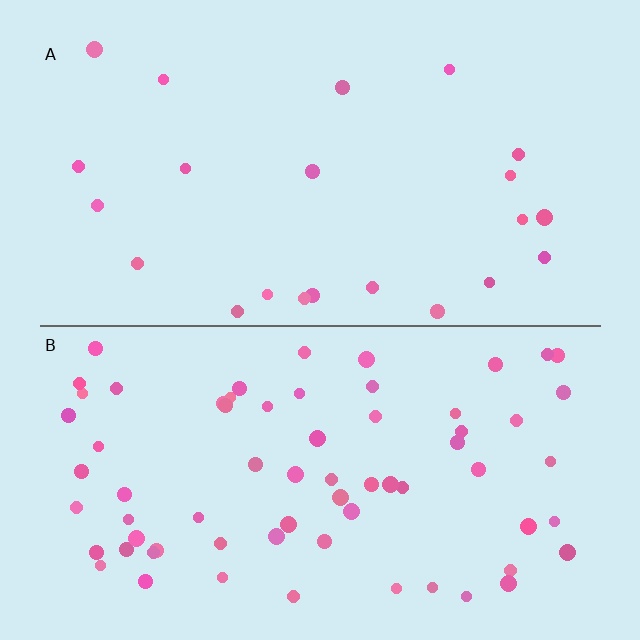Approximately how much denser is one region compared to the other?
Approximately 3.0× — region B over region A.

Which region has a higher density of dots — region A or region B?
B (the bottom).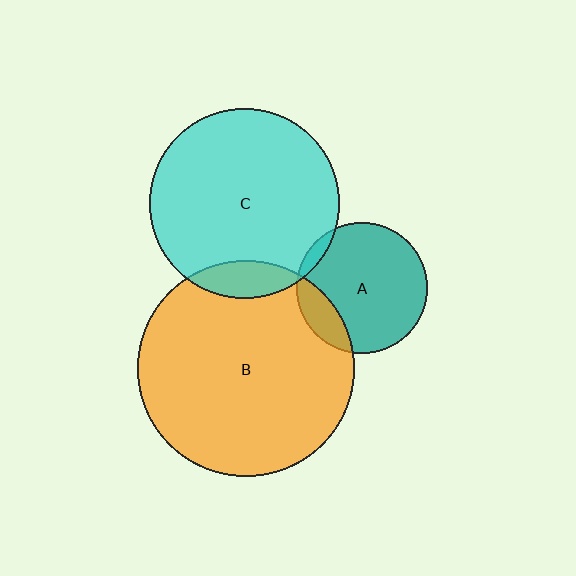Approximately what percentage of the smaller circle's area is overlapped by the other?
Approximately 5%.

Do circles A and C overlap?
Yes.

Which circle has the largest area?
Circle B (orange).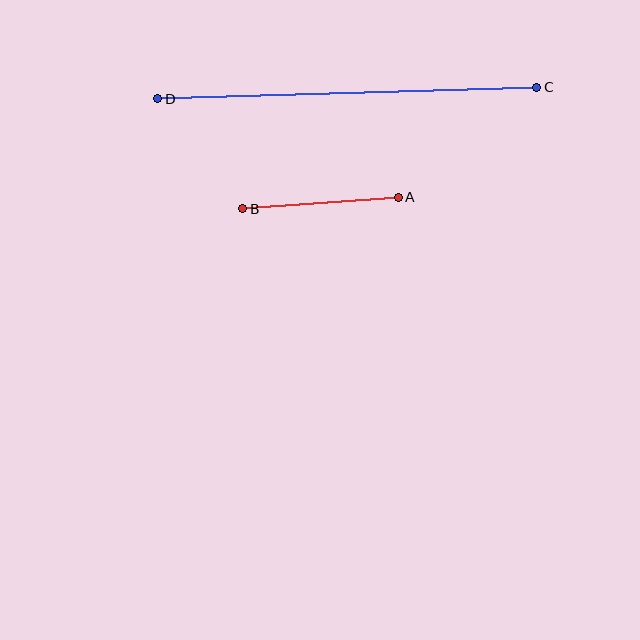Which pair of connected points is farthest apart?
Points C and D are farthest apart.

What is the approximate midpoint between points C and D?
The midpoint is at approximately (347, 93) pixels.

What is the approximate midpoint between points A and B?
The midpoint is at approximately (321, 203) pixels.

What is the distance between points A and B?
The distance is approximately 156 pixels.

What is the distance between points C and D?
The distance is approximately 379 pixels.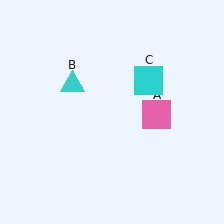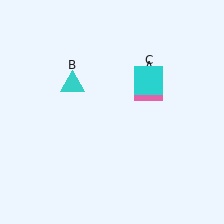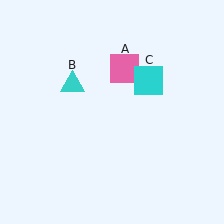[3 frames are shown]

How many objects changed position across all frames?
1 object changed position: pink square (object A).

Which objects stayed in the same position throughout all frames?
Cyan triangle (object B) and cyan square (object C) remained stationary.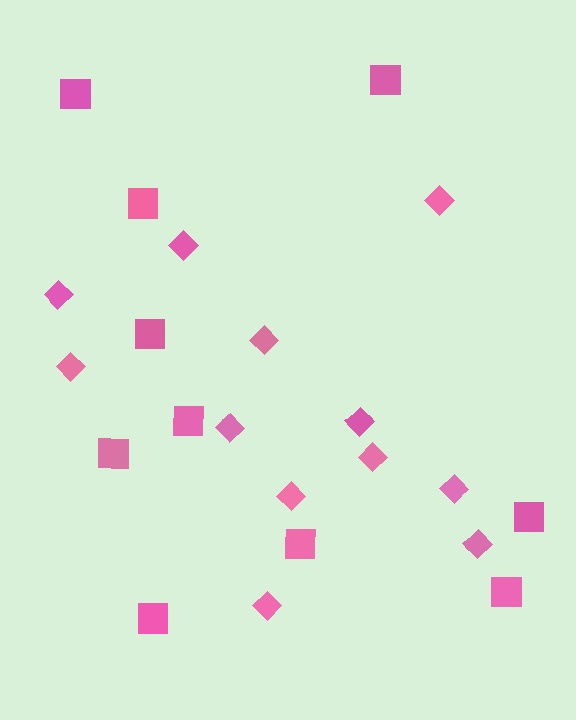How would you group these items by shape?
There are 2 groups: one group of squares (10) and one group of diamonds (12).